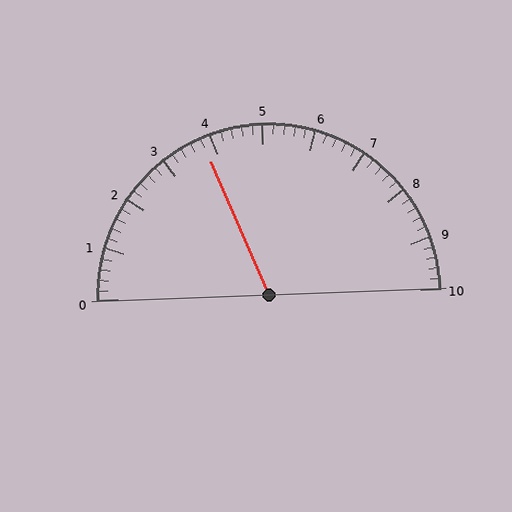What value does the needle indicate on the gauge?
The needle indicates approximately 3.8.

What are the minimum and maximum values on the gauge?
The gauge ranges from 0 to 10.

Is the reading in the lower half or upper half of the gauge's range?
The reading is in the lower half of the range (0 to 10).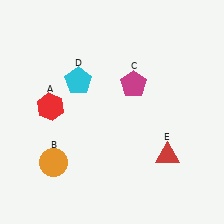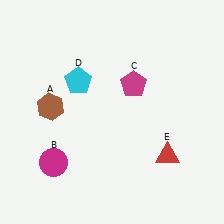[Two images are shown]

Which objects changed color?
A changed from red to brown. B changed from orange to magenta.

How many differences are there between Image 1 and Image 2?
There are 2 differences between the two images.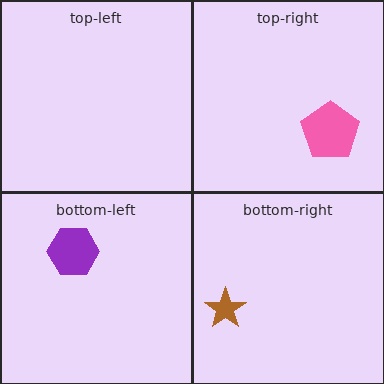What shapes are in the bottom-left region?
The purple hexagon.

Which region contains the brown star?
The bottom-right region.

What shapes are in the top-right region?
The pink pentagon.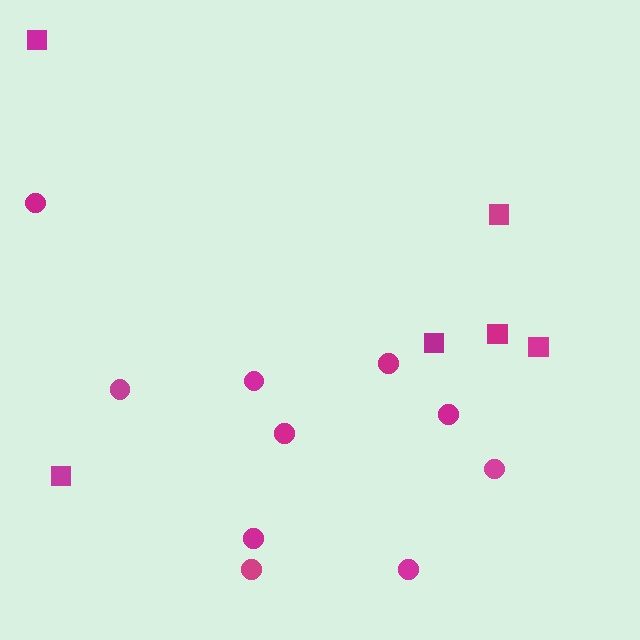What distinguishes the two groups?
There are 2 groups: one group of squares (6) and one group of circles (10).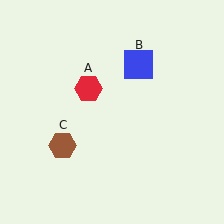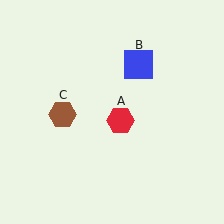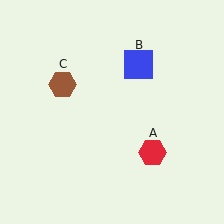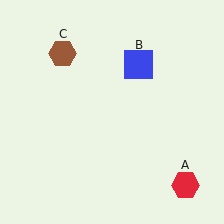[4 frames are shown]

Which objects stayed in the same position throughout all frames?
Blue square (object B) remained stationary.